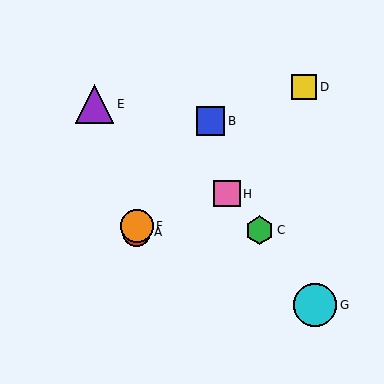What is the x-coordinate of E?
Object E is at x≈94.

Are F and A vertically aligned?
Yes, both are at x≈137.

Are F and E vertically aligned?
No, F is at x≈137 and E is at x≈94.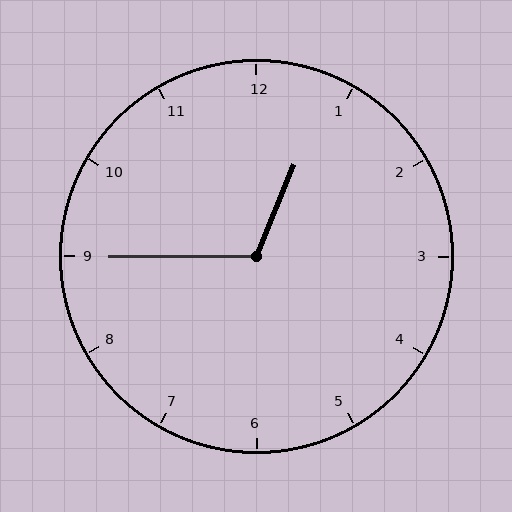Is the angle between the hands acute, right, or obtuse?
It is obtuse.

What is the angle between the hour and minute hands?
Approximately 112 degrees.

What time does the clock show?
12:45.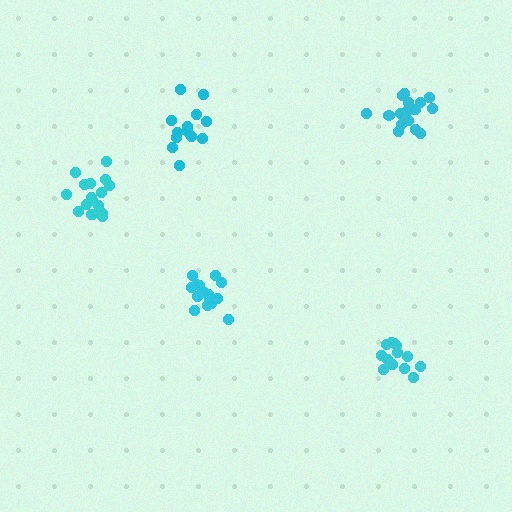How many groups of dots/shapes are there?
There are 5 groups.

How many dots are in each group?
Group 1: 15 dots, Group 2: 13 dots, Group 3: 17 dots, Group 4: 13 dots, Group 5: 17 dots (75 total).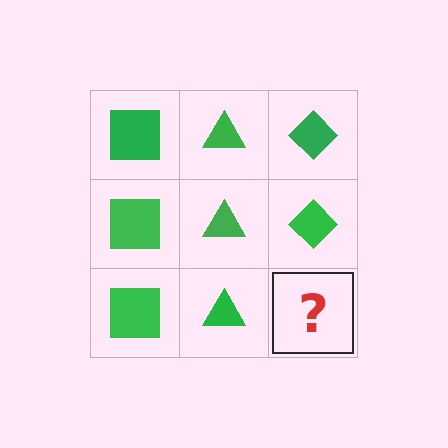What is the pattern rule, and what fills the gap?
The rule is that each column has a consistent shape. The gap should be filled with a green diamond.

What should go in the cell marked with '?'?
The missing cell should contain a green diamond.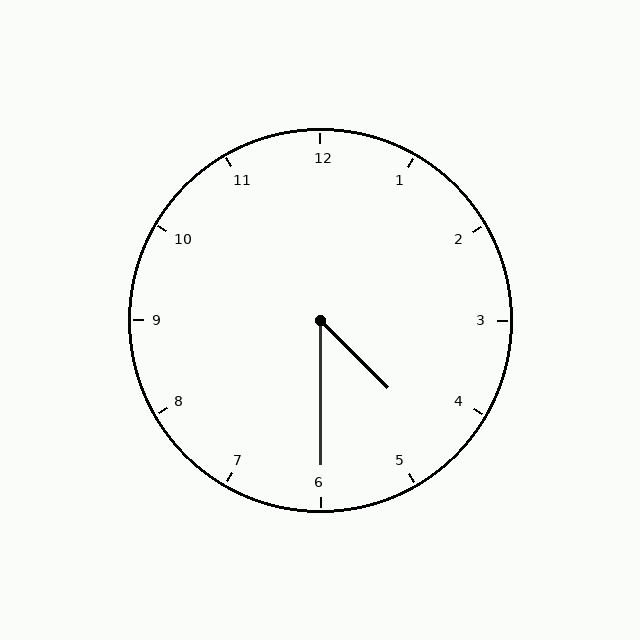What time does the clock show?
4:30.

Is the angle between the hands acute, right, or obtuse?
It is acute.